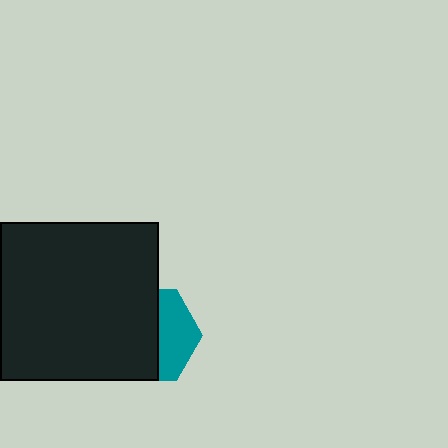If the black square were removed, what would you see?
You would see the complete teal hexagon.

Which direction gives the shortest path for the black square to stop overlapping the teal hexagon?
Moving left gives the shortest separation.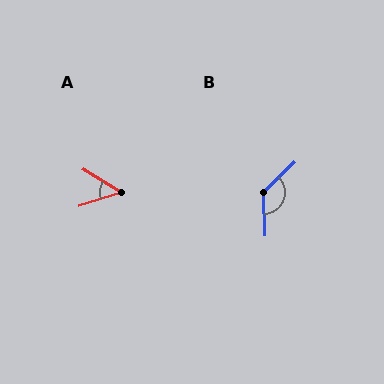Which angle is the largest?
B, at approximately 132 degrees.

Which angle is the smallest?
A, at approximately 49 degrees.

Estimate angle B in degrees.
Approximately 132 degrees.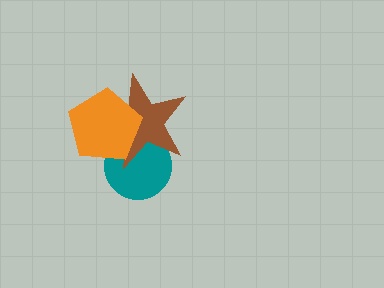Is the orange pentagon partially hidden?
No, no other shape covers it.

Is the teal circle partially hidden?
Yes, it is partially covered by another shape.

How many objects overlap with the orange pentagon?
2 objects overlap with the orange pentagon.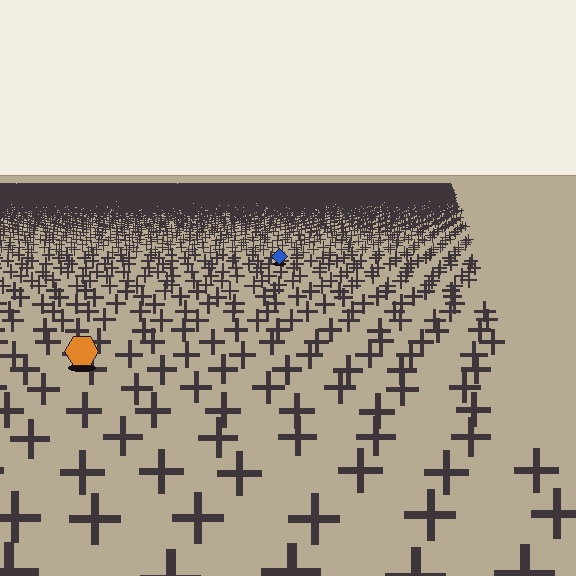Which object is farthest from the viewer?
The blue diamond is farthest from the viewer. It appears smaller and the ground texture around it is denser.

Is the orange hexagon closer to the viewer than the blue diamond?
Yes. The orange hexagon is closer — you can tell from the texture gradient: the ground texture is coarser near it.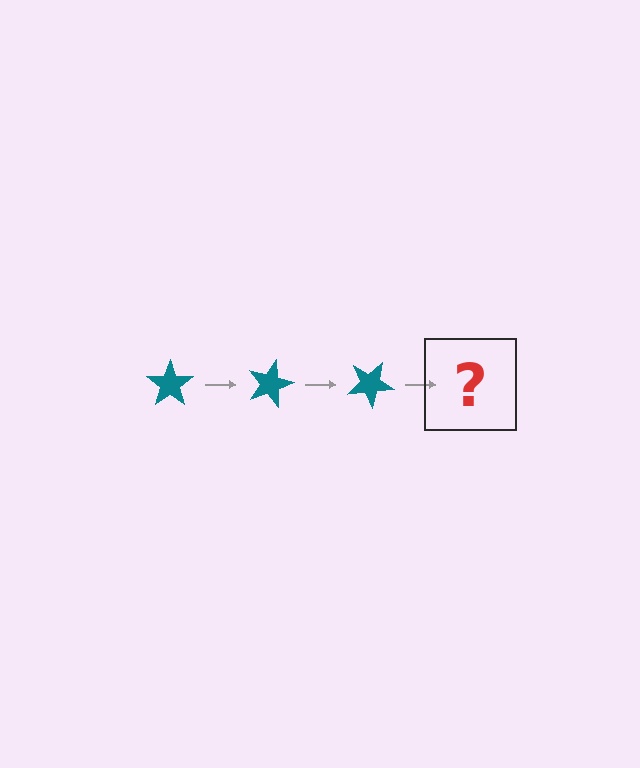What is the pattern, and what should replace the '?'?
The pattern is that the star rotates 15 degrees each step. The '?' should be a teal star rotated 45 degrees.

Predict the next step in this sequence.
The next step is a teal star rotated 45 degrees.